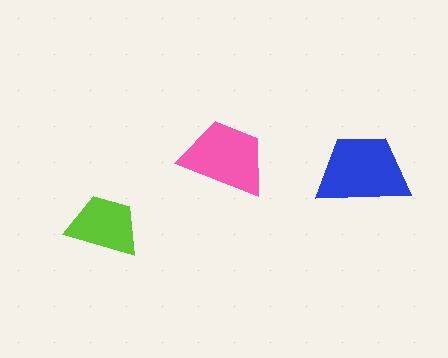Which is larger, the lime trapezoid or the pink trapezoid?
The pink one.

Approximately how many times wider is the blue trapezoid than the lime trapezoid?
About 1.5 times wider.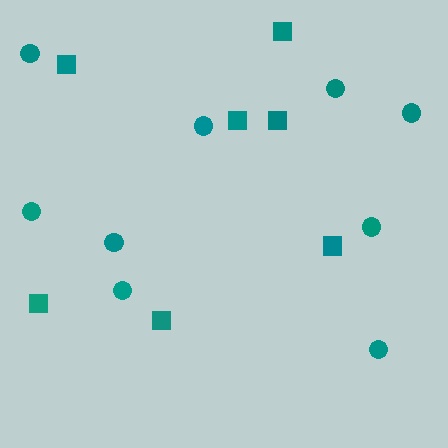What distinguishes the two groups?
There are 2 groups: one group of circles (9) and one group of squares (7).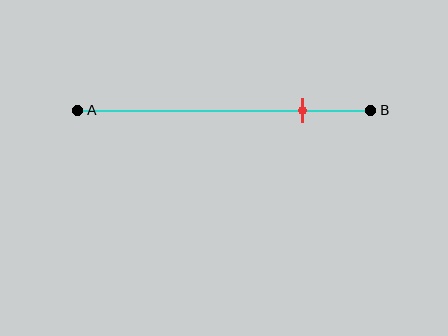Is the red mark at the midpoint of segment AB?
No, the mark is at about 75% from A, not at the 50% midpoint.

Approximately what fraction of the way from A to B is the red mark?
The red mark is approximately 75% of the way from A to B.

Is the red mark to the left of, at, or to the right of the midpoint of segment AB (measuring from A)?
The red mark is to the right of the midpoint of segment AB.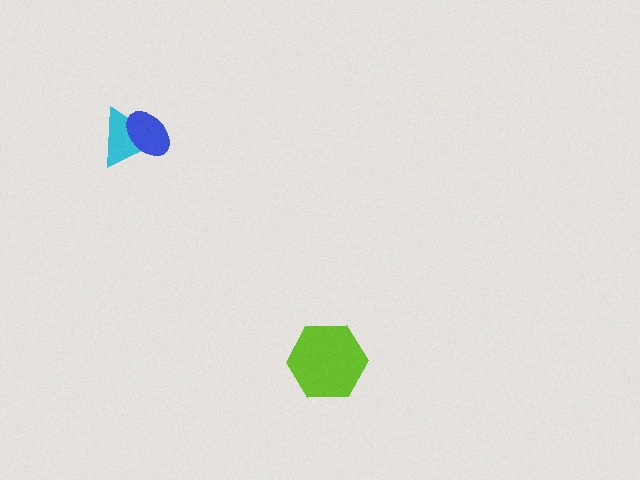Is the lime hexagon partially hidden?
No, no other shape covers it.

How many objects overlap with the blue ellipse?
1 object overlaps with the blue ellipse.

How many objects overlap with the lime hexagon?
0 objects overlap with the lime hexagon.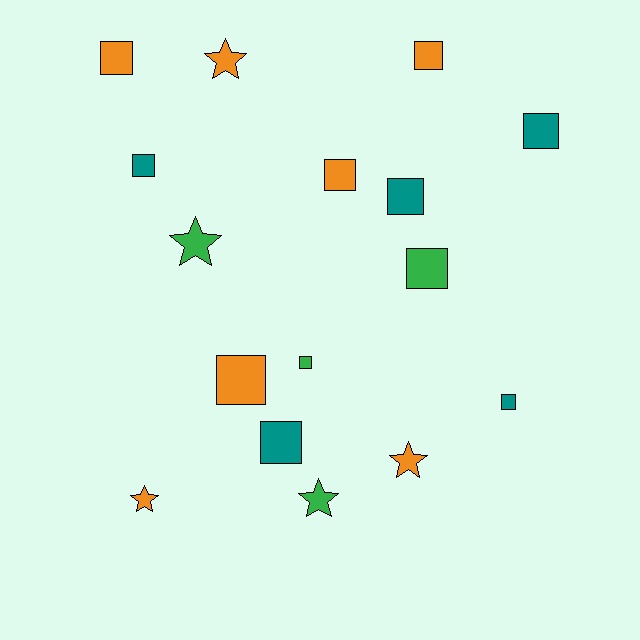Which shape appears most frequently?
Square, with 11 objects.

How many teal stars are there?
There are no teal stars.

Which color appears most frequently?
Orange, with 7 objects.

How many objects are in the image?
There are 16 objects.